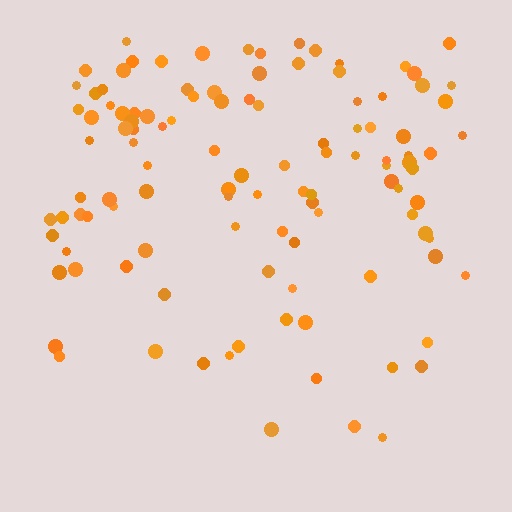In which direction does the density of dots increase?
From bottom to top, with the top side densest.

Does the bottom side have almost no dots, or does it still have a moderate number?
Still a moderate number, just noticeably fewer than the top.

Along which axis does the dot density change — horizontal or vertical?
Vertical.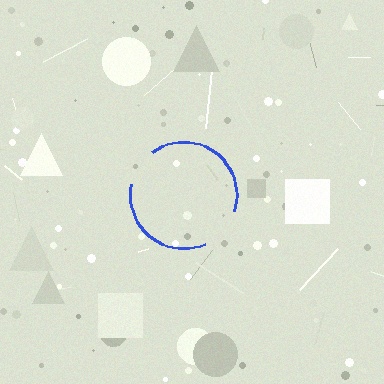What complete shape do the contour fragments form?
The contour fragments form a circle.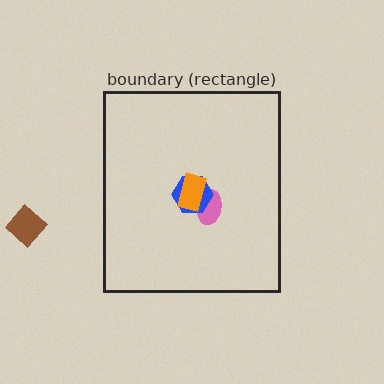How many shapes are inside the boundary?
3 inside, 1 outside.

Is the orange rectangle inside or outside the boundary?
Inside.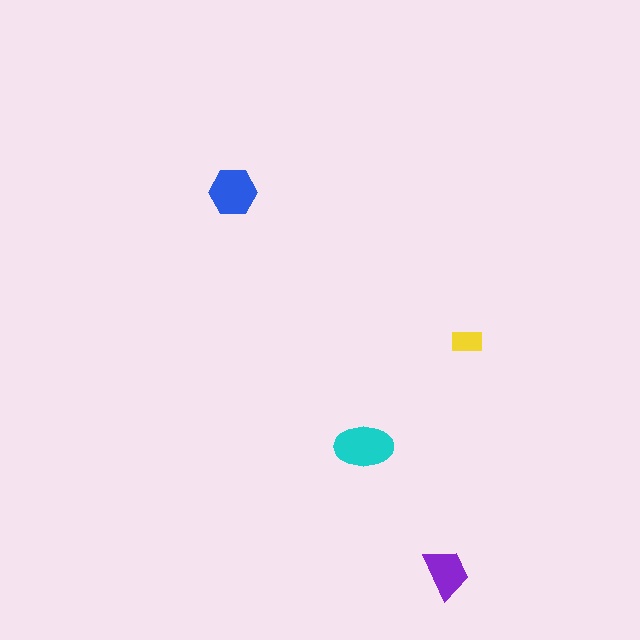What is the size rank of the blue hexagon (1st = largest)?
2nd.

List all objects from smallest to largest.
The yellow rectangle, the purple trapezoid, the blue hexagon, the cyan ellipse.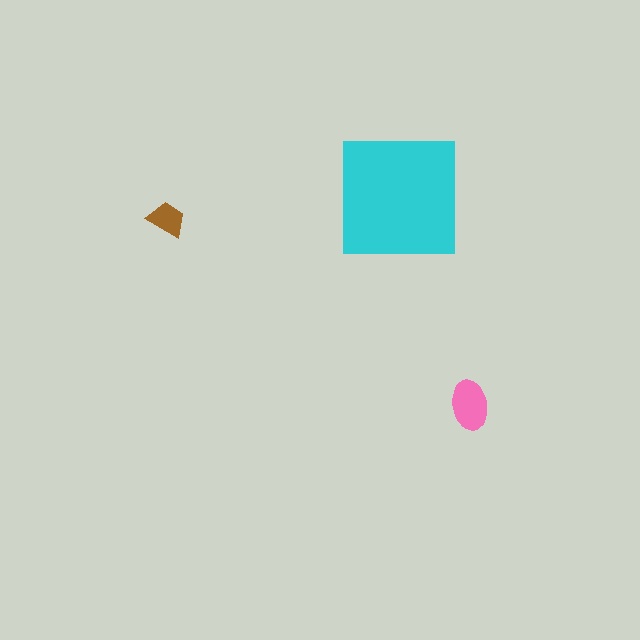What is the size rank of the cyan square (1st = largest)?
1st.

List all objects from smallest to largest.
The brown trapezoid, the pink ellipse, the cyan square.